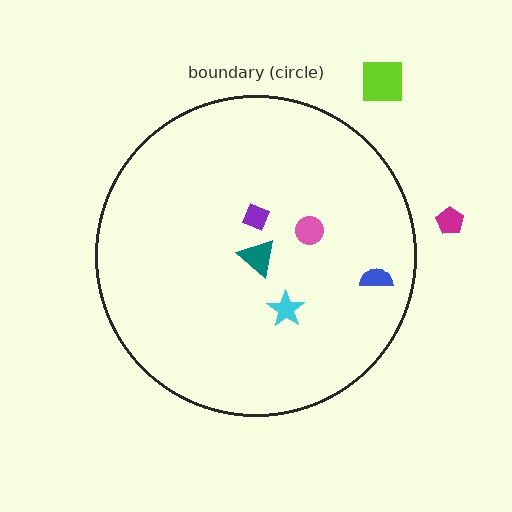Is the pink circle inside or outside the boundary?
Inside.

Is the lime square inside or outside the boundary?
Outside.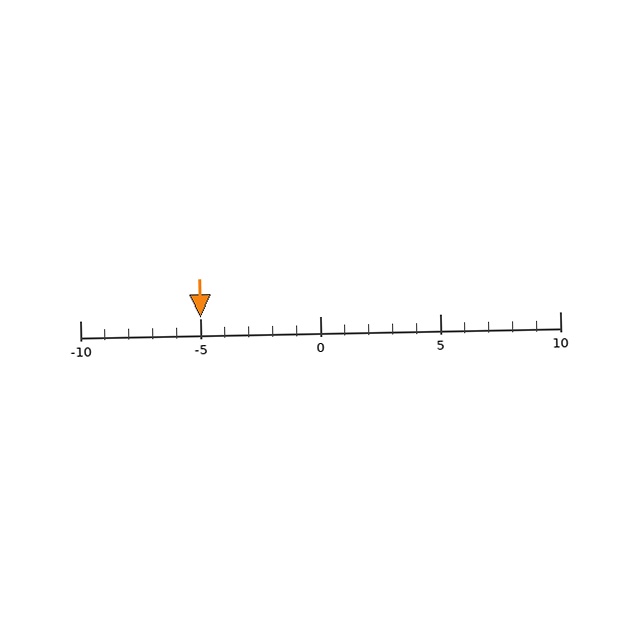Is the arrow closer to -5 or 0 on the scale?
The arrow is closer to -5.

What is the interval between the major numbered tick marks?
The major tick marks are spaced 5 units apart.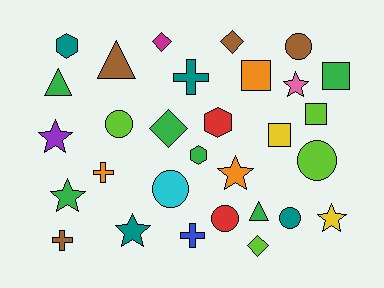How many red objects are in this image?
There are 2 red objects.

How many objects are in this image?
There are 30 objects.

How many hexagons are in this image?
There are 3 hexagons.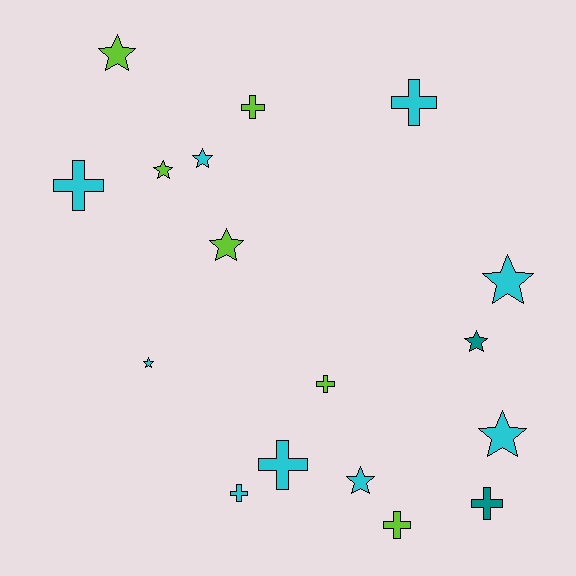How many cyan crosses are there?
There are 4 cyan crosses.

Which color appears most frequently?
Cyan, with 9 objects.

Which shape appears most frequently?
Star, with 9 objects.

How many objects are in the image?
There are 17 objects.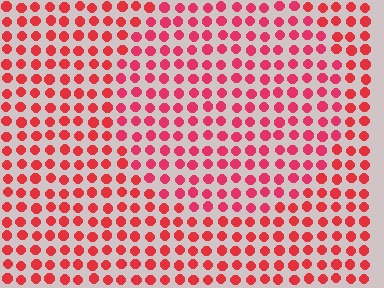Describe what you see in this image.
The image is filled with small red elements in a uniform arrangement. A circle-shaped region is visible where the elements are tinted to a slightly different hue, forming a subtle color boundary.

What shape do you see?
I see a circle.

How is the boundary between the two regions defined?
The boundary is defined purely by a slight shift in hue (about 16 degrees). Spacing, size, and orientation are identical on both sides.